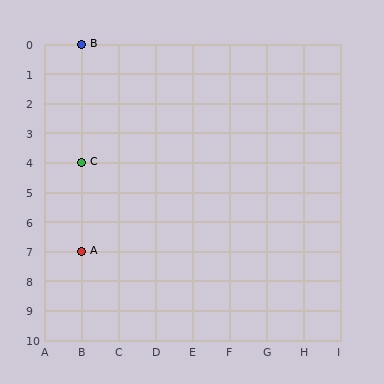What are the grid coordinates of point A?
Point A is at grid coordinates (B, 7).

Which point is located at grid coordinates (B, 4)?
Point C is at (B, 4).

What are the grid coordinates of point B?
Point B is at grid coordinates (B, 0).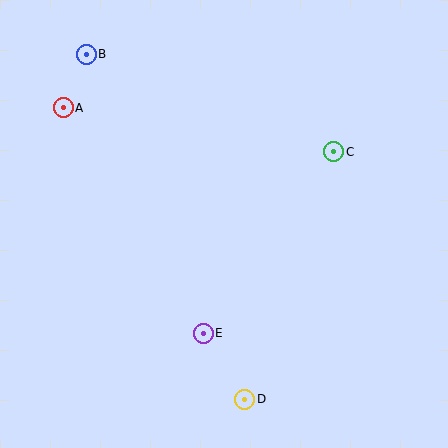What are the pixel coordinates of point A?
Point A is at (63, 108).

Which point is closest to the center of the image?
Point E at (203, 333) is closest to the center.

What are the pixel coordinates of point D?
Point D is at (245, 399).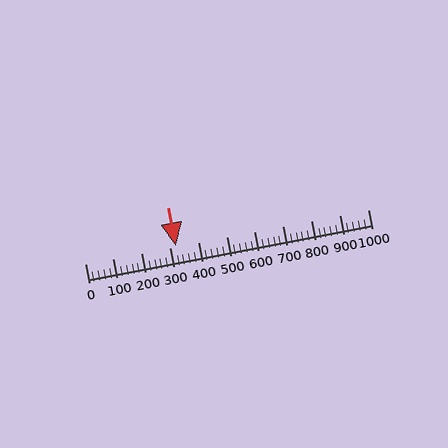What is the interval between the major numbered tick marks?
The major tick marks are spaced 100 units apart.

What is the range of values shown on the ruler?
The ruler shows values from 0 to 1000.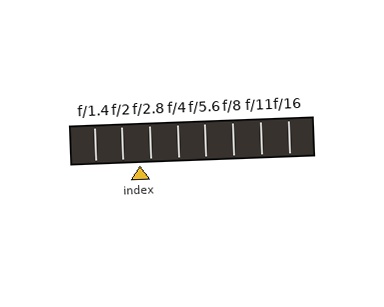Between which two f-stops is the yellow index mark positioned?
The index mark is between f/2 and f/2.8.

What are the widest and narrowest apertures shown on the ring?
The widest aperture shown is f/1.4 and the narrowest is f/16.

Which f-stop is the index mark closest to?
The index mark is closest to f/2.8.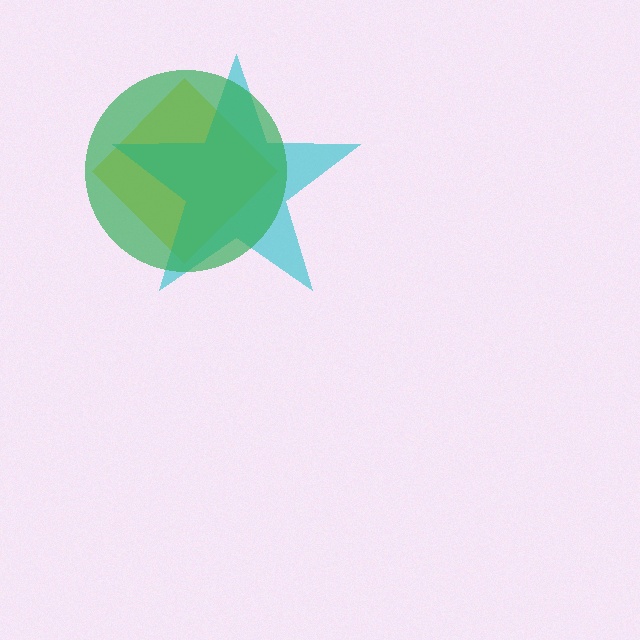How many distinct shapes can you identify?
There are 3 distinct shapes: a yellow diamond, a cyan star, a green circle.